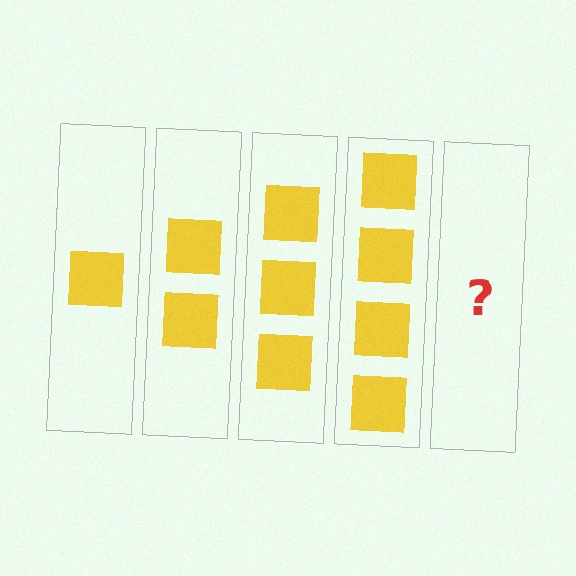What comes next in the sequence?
The next element should be 5 squares.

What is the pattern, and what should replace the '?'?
The pattern is that each step adds one more square. The '?' should be 5 squares.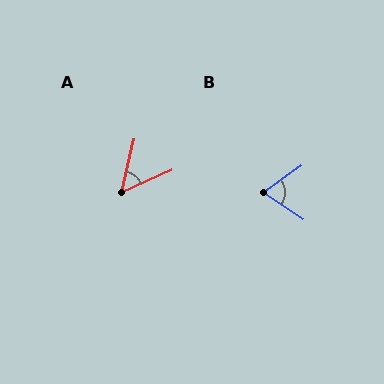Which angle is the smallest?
A, at approximately 52 degrees.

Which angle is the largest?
B, at approximately 70 degrees.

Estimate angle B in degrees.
Approximately 70 degrees.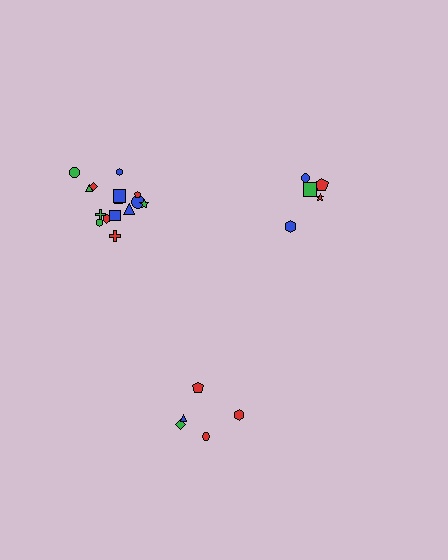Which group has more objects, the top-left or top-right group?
The top-left group.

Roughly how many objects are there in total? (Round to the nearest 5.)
Roughly 25 objects in total.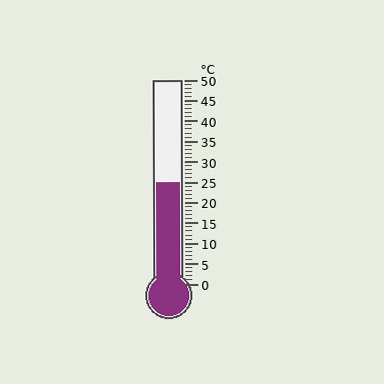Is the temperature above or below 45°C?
The temperature is below 45°C.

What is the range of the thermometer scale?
The thermometer scale ranges from 0°C to 50°C.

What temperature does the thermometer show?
The thermometer shows approximately 25°C.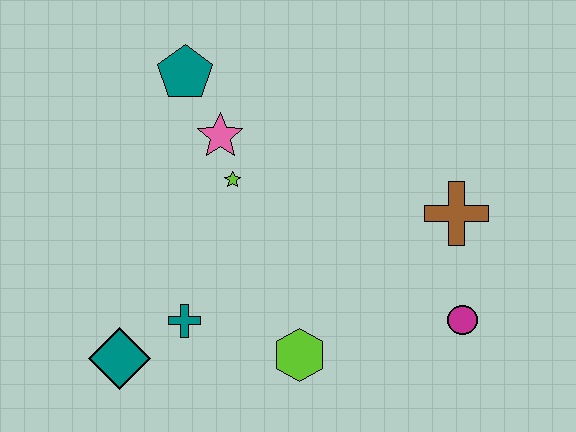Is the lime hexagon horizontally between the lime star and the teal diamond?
No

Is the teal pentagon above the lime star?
Yes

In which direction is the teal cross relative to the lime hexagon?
The teal cross is to the left of the lime hexagon.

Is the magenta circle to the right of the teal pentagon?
Yes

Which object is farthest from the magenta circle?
The teal pentagon is farthest from the magenta circle.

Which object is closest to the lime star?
The pink star is closest to the lime star.